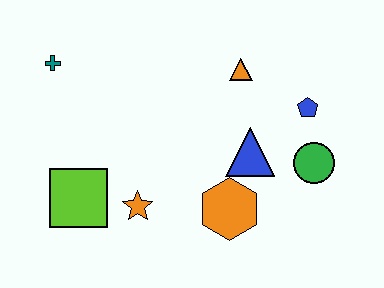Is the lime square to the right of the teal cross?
Yes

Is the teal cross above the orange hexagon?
Yes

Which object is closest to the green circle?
The blue pentagon is closest to the green circle.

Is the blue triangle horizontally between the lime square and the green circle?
Yes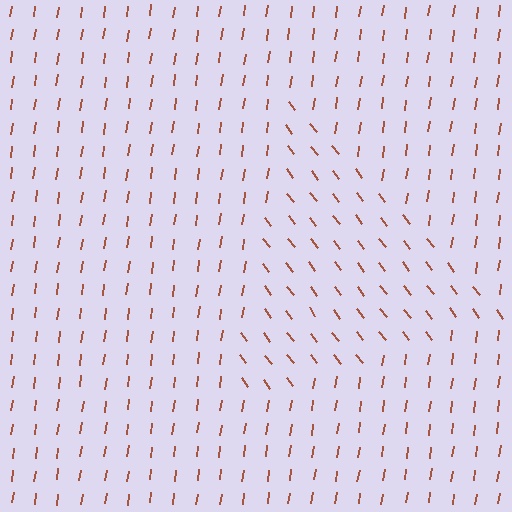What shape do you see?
I see a triangle.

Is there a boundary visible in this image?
Yes, there is a texture boundary formed by a change in line orientation.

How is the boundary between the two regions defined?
The boundary is defined purely by a change in line orientation (approximately 45 degrees difference). All lines are the same color and thickness.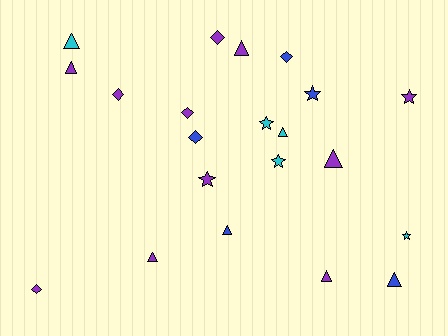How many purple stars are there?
There are 2 purple stars.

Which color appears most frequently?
Purple, with 11 objects.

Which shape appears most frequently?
Triangle, with 9 objects.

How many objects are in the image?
There are 21 objects.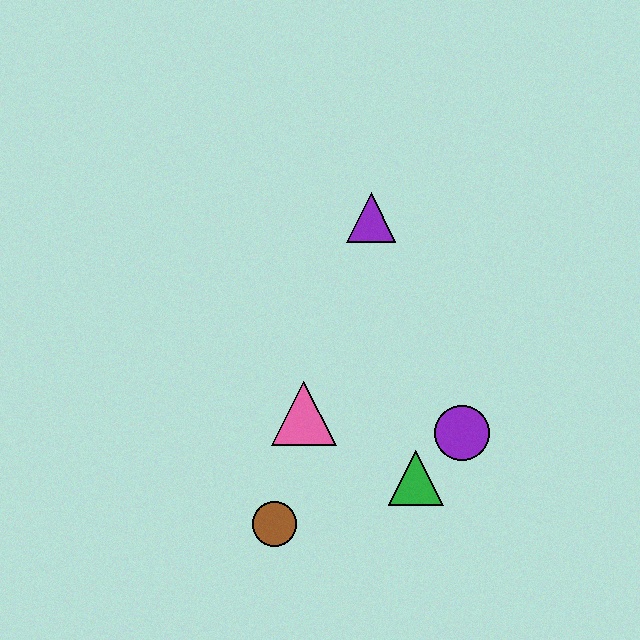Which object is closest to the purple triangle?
The pink triangle is closest to the purple triangle.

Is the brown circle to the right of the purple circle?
No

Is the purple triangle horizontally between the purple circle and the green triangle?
No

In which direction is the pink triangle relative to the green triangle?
The pink triangle is to the left of the green triangle.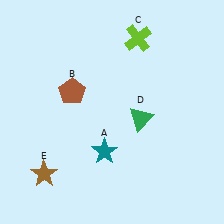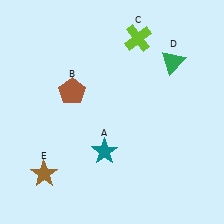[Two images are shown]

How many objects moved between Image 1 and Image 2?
1 object moved between the two images.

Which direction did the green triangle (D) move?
The green triangle (D) moved up.